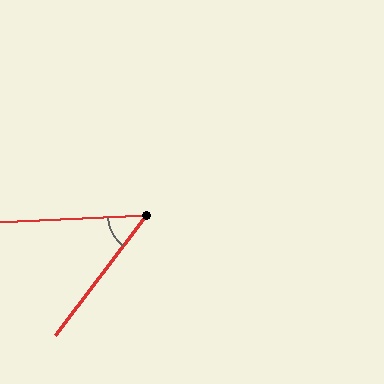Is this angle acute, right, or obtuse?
It is acute.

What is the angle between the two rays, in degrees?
Approximately 50 degrees.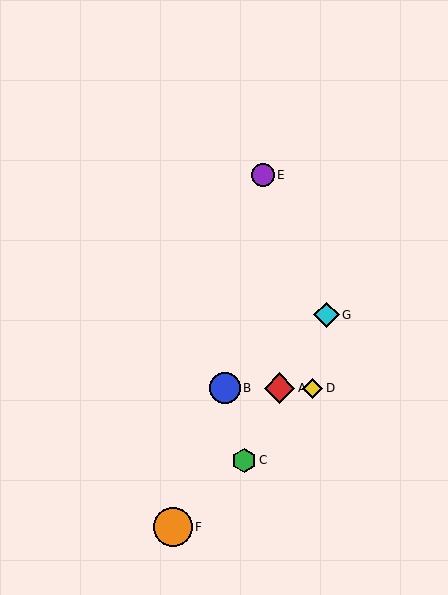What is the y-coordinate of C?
Object C is at y≈460.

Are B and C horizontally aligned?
No, B is at y≈388 and C is at y≈460.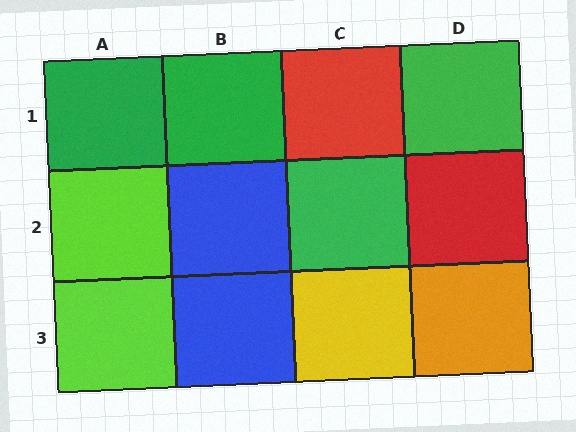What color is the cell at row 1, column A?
Green.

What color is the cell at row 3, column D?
Orange.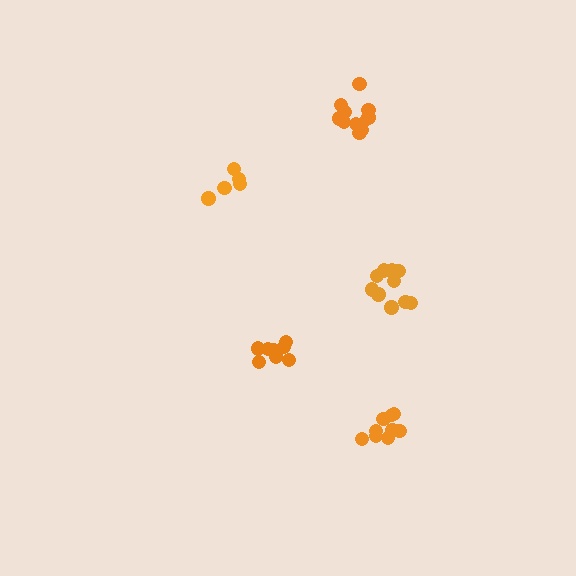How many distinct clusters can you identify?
There are 5 distinct clusters.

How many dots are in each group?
Group 1: 9 dots, Group 2: 11 dots, Group 3: 5 dots, Group 4: 9 dots, Group 5: 10 dots (44 total).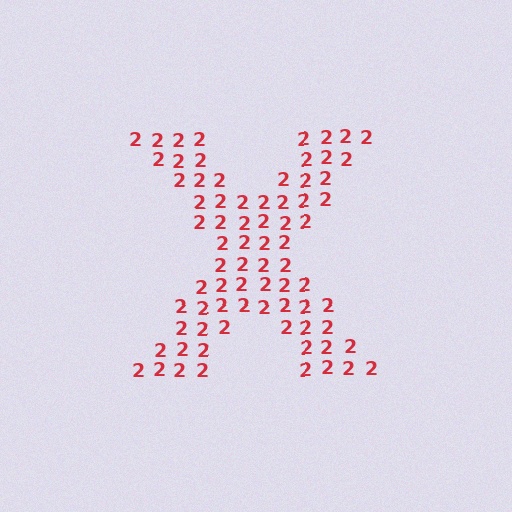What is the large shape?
The large shape is the letter X.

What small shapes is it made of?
It is made of small digit 2's.